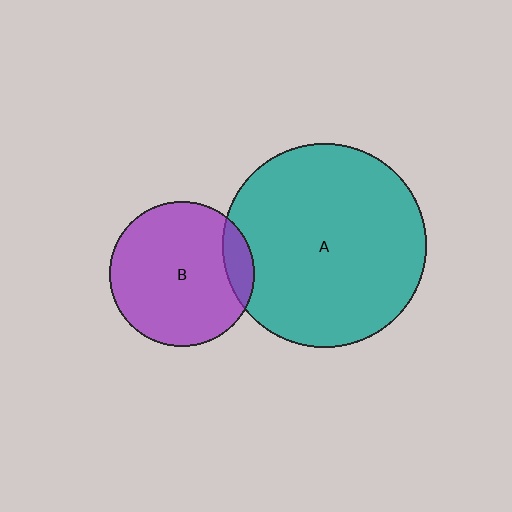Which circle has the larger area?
Circle A (teal).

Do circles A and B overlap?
Yes.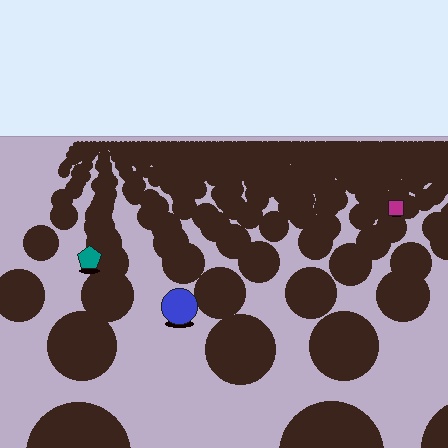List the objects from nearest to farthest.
From nearest to farthest: the blue circle, the teal pentagon, the magenta square.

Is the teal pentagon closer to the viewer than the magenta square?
Yes. The teal pentagon is closer — you can tell from the texture gradient: the ground texture is coarser near it.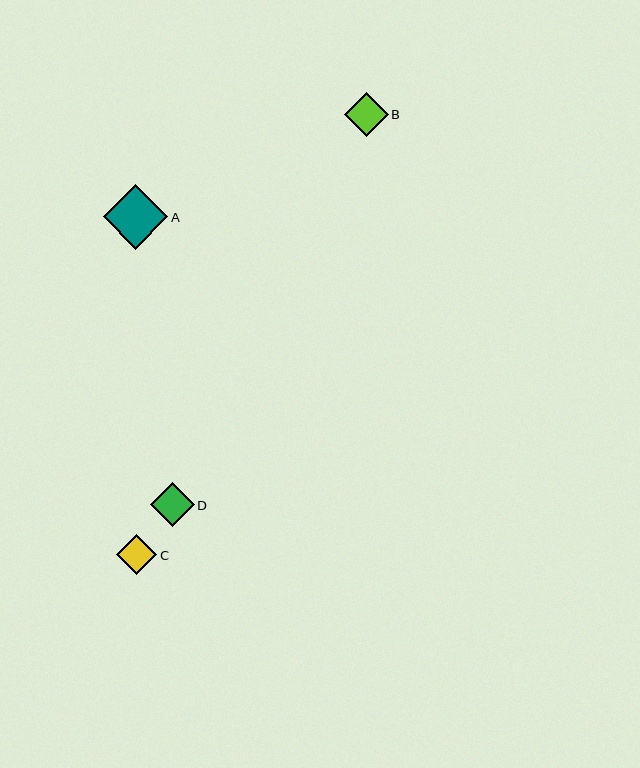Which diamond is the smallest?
Diamond C is the smallest with a size of approximately 40 pixels.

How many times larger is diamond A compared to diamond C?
Diamond A is approximately 1.6 times the size of diamond C.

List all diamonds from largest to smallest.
From largest to smallest: A, D, B, C.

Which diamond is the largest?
Diamond A is the largest with a size of approximately 65 pixels.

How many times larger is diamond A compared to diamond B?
Diamond A is approximately 1.5 times the size of diamond B.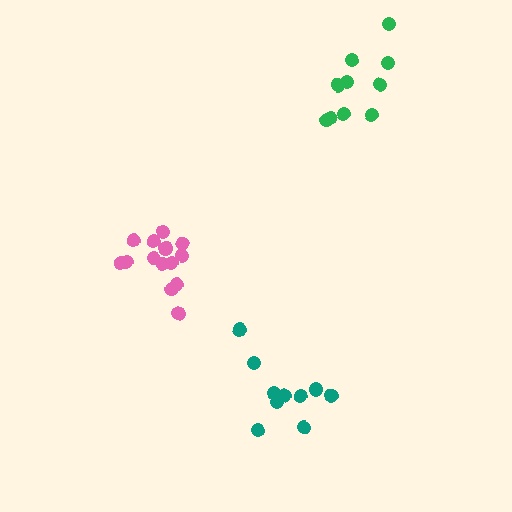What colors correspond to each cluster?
The clusters are colored: green, pink, teal.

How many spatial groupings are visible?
There are 3 spatial groupings.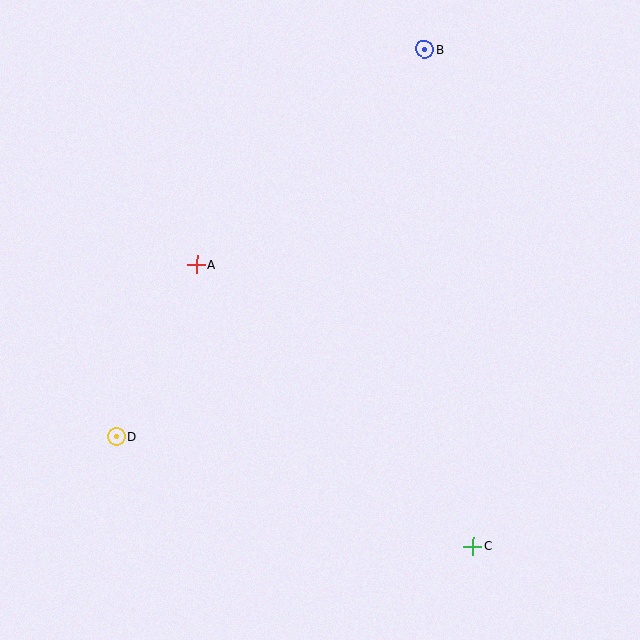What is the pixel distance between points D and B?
The distance between D and B is 495 pixels.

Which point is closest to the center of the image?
Point A at (197, 265) is closest to the center.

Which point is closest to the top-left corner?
Point A is closest to the top-left corner.